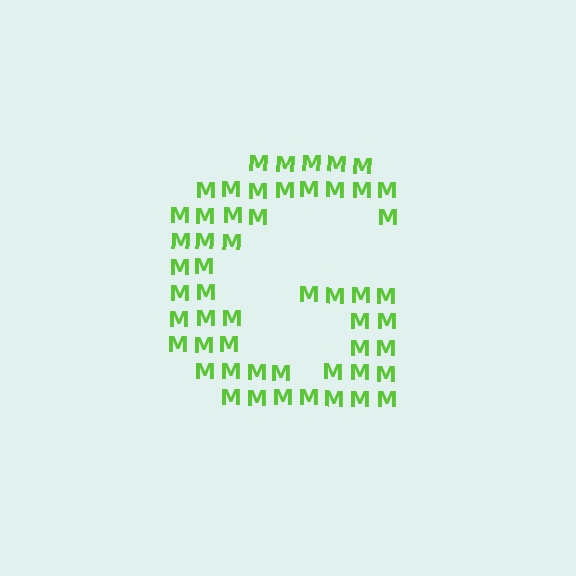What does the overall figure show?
The overall figure shows the letter G.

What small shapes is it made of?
It is made of small letter M's.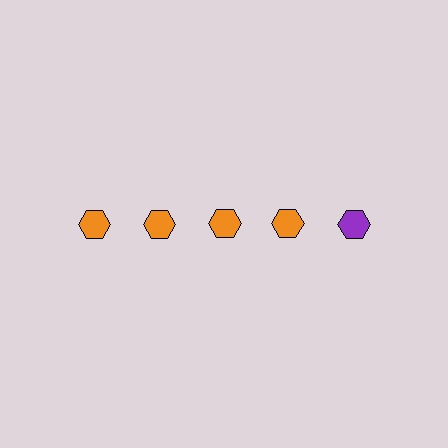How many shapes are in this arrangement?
There are 5 shapes arranged in a grid pattern.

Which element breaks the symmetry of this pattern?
The purple hexagon in the top row, rightmost column breaks the symmetry. All other shapes are orange hexagons.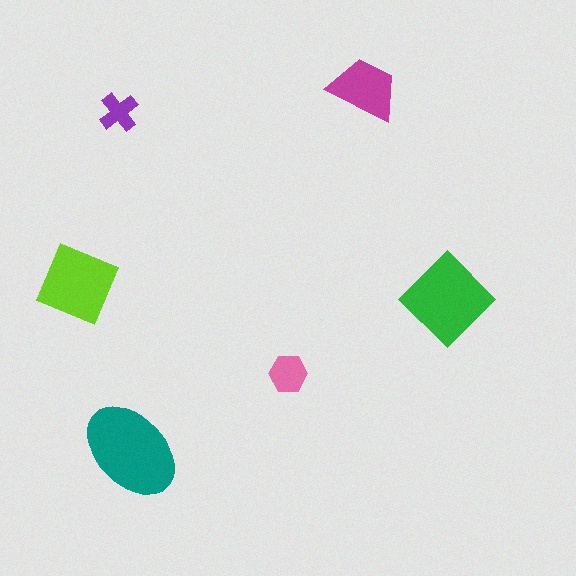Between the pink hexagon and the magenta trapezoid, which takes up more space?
The magenta trapezoid.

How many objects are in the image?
There are 6 objects in the image.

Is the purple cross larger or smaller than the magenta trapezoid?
Smaller.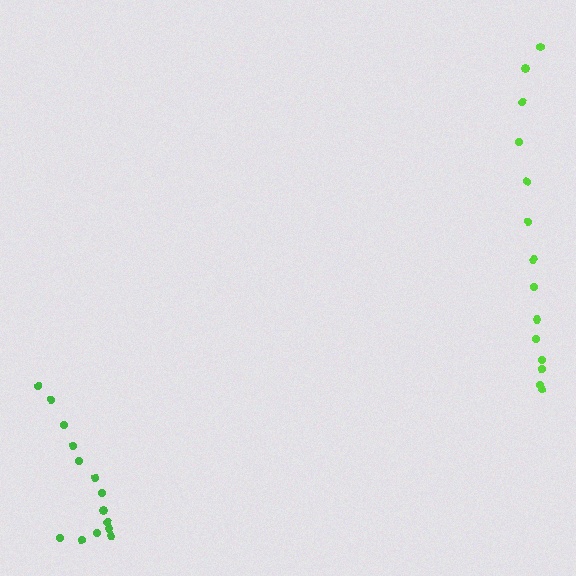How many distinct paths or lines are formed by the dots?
There are 2 distinct paths.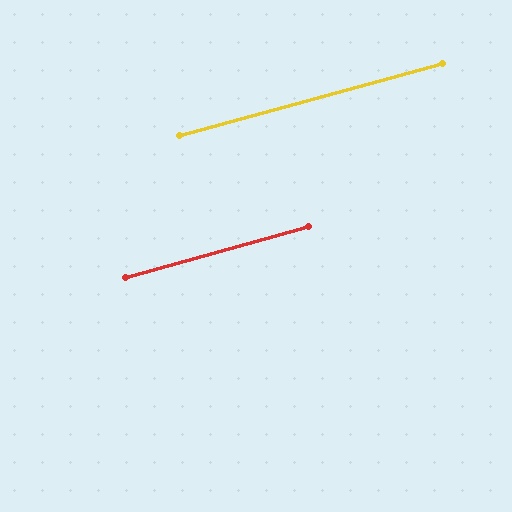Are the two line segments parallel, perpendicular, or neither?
Parallel — their directions differ by only 0.2°.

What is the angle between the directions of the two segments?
Approximately 0 degrees.